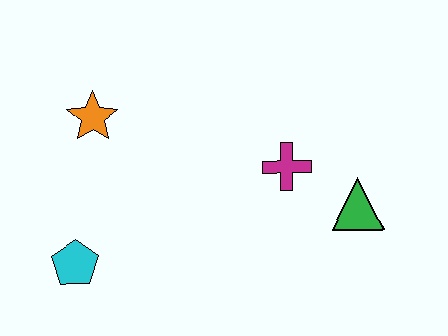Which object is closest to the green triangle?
The magenta cross is closest to the green triangle.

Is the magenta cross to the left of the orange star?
No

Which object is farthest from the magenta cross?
The cyan pentagon is farthest from the magenta cross.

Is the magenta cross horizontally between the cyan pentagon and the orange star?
No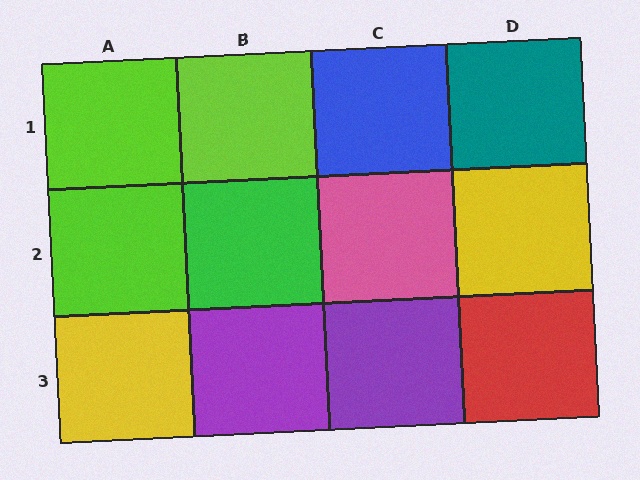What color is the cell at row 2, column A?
Lime.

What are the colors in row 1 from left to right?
Lime, lime, blue, teal.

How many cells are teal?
1 cell is teal.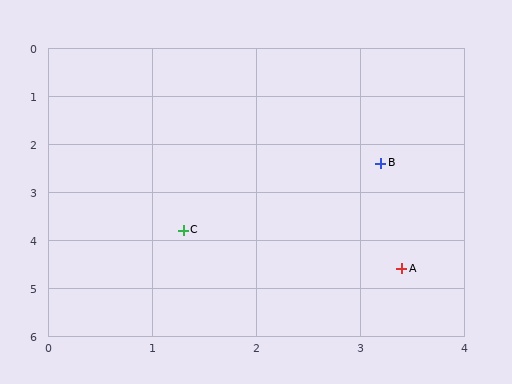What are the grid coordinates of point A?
Point A is at approximately (3.4, 4.6).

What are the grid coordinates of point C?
Point C is at approximately (1.3, 3.8).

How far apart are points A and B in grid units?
Points A and B are about 2.2 grid units apart.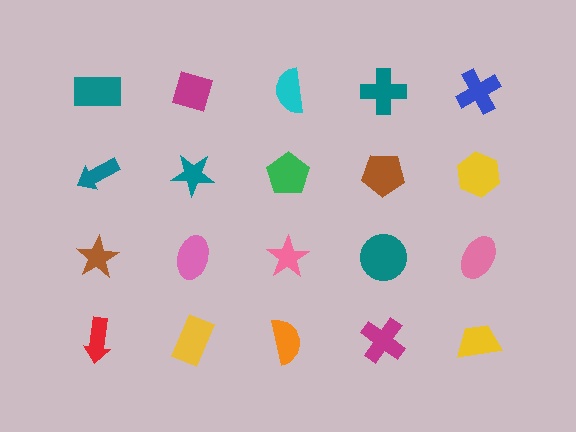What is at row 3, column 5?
A pink ellipse.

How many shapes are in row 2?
5 shapes.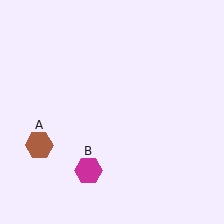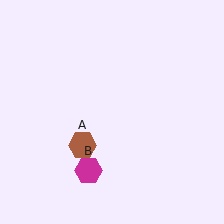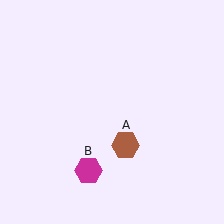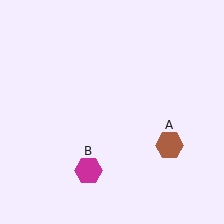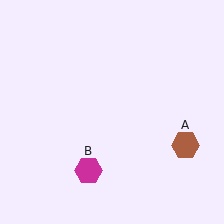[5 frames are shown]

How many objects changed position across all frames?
1 object changed position: brown hexagon (object A).